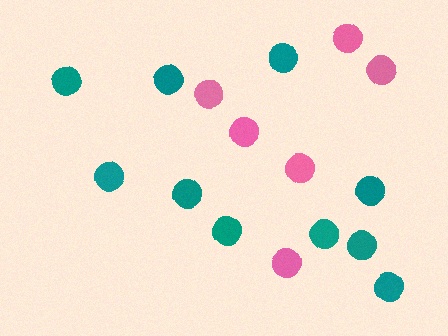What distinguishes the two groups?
There are 2 groups: one group of pink circles (6) and one group of teal circles (10).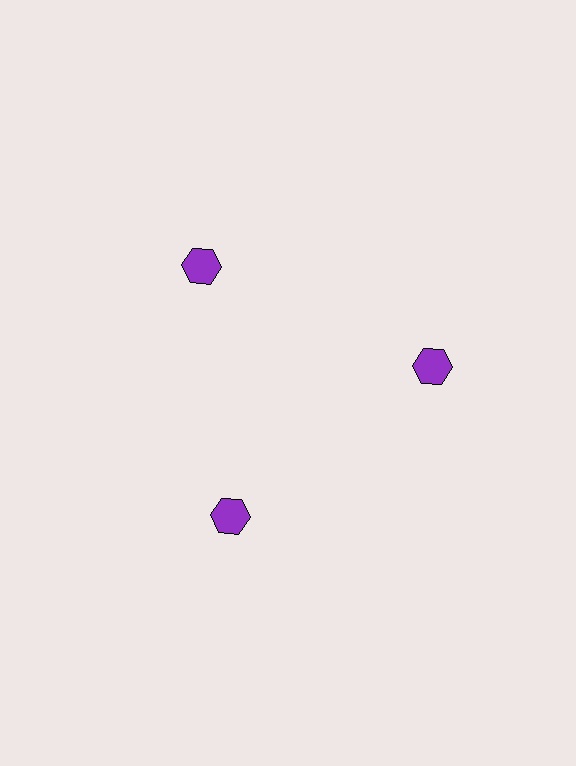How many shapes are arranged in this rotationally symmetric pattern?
There are 3 shapes, arranged in 3 groups of 1.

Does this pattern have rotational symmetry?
Yes, this pattern has 3-fold rotational symmetry. It looks the same after rotating 120 degrees around the center.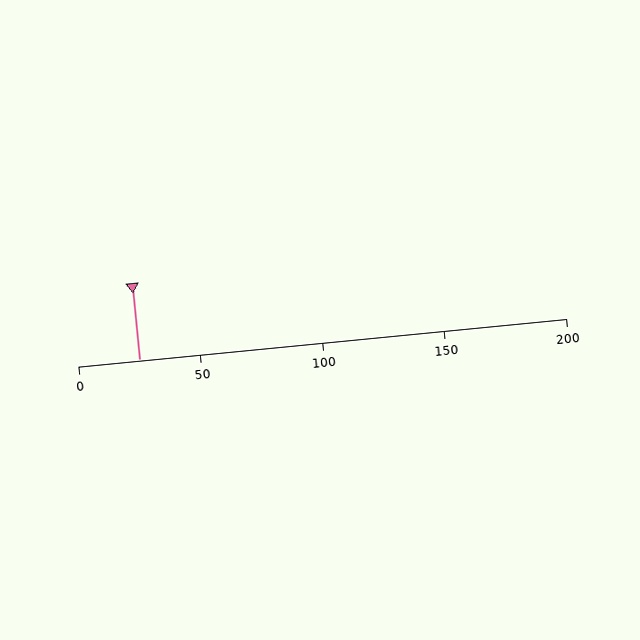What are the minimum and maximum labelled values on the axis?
The axis runs from 0 to 200.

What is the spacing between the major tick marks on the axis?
The major ticks are spaced 50 apart.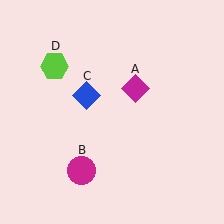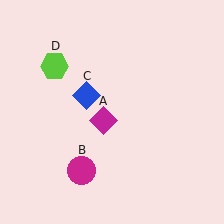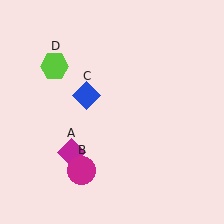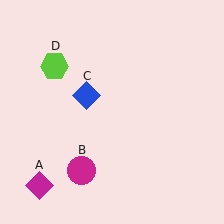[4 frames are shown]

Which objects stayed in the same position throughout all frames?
Magenta circle (object B) and blue diamond (object C) and lime hexagon (object D) remained stationary.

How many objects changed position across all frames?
1 object changed position: magenta diamond (object A).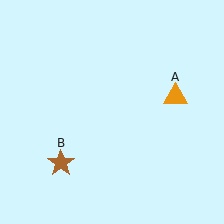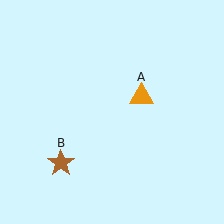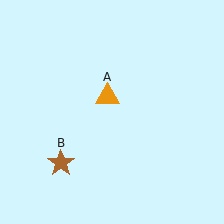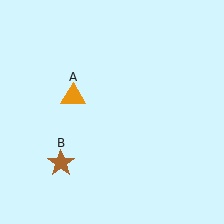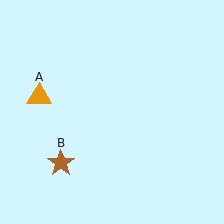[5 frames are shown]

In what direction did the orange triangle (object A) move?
The orange triangle (object A) moved left.